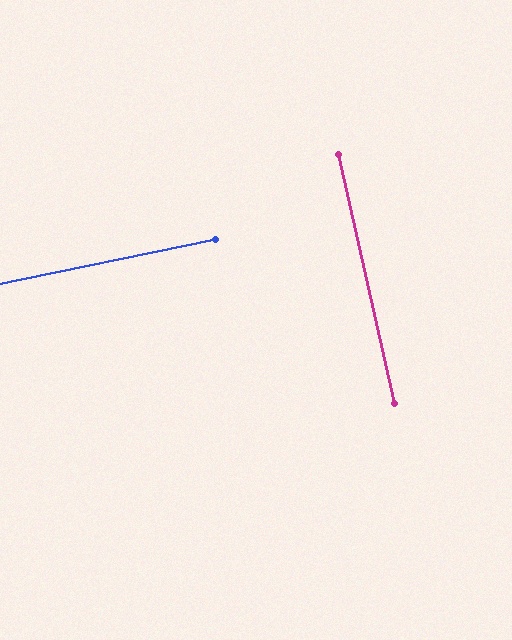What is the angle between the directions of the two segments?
Approximately 89 degrees.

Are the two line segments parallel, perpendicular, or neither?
Perpendicular — they meet at approximately 89°.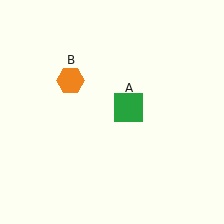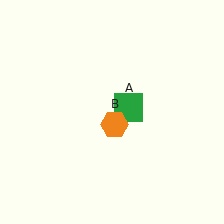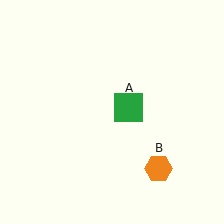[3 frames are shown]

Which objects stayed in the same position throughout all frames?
Green square (object A) remained stationary.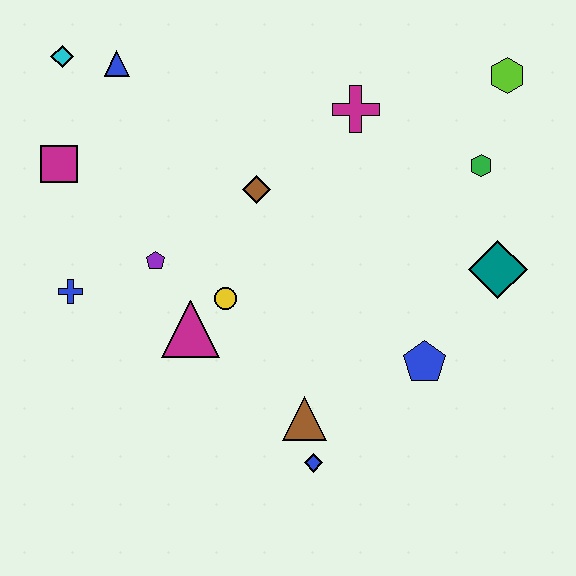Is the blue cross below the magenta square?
Yes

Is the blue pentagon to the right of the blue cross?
Yes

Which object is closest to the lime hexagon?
The green hexagon is closest to the lime hexagon.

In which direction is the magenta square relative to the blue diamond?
The magenta square is above the blue diamond.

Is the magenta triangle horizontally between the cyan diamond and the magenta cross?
Yes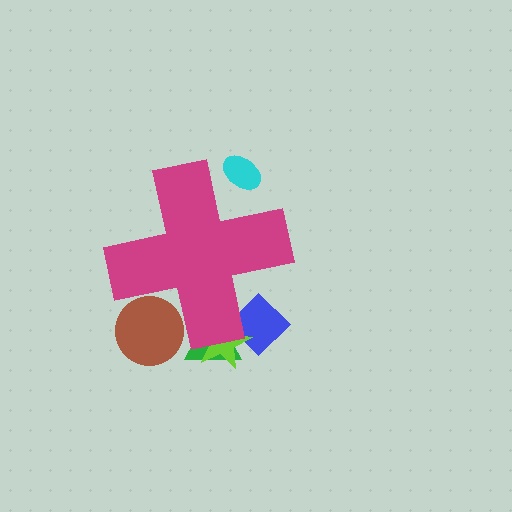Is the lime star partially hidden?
Yes, the lime star is partially hidden behind the magenta cross.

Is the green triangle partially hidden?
Yes, the green triangle is partially hidden behind the magenta cross.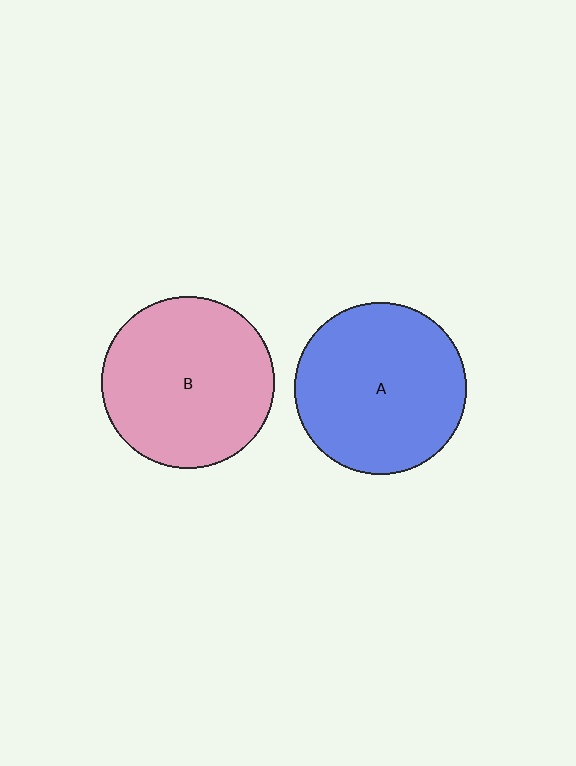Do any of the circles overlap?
No, none of the circles overlap.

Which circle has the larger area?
Circle B (pink).